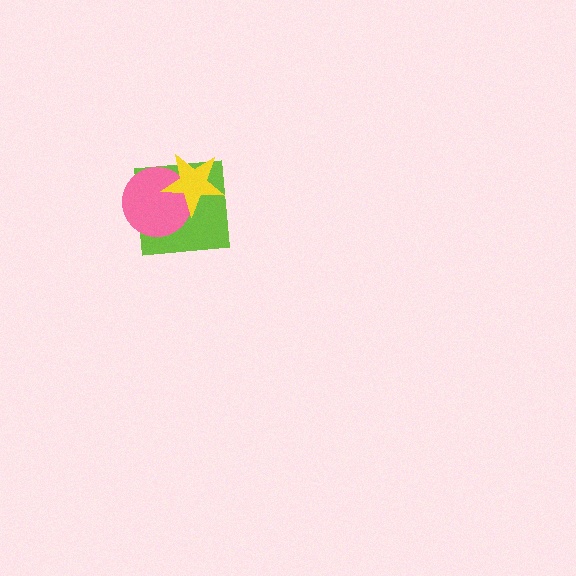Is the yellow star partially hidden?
No, no other shape covers it.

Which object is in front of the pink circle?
The yellow star is in front of the pink circle.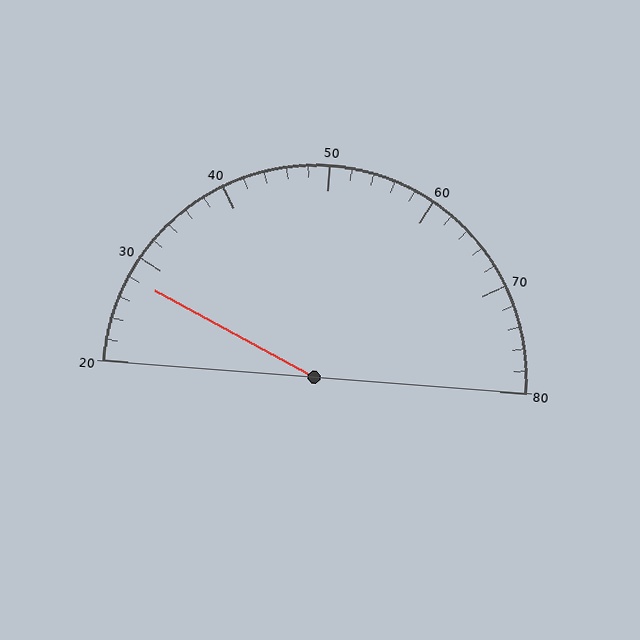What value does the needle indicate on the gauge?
The needle indicates approximately 28.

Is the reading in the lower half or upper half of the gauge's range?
The reading is in the lower half of the range (20 to 80).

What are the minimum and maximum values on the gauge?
The gauge ranges from 20 to 80.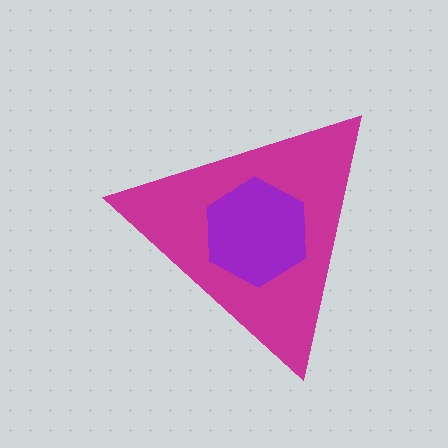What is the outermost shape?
The magenta triangle.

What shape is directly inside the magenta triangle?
The purple hexagon.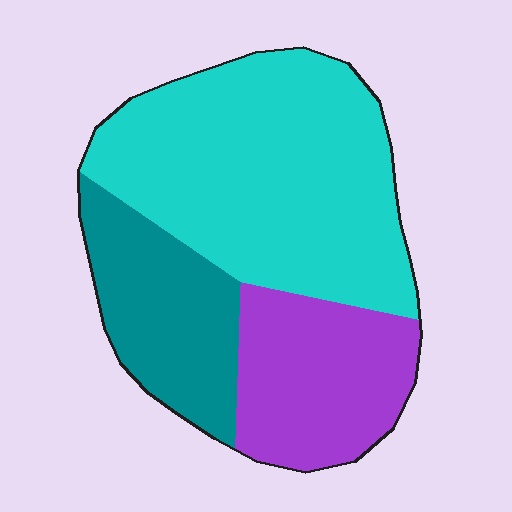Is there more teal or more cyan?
Cyan.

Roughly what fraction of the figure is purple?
Purple covers about 25% of the figure.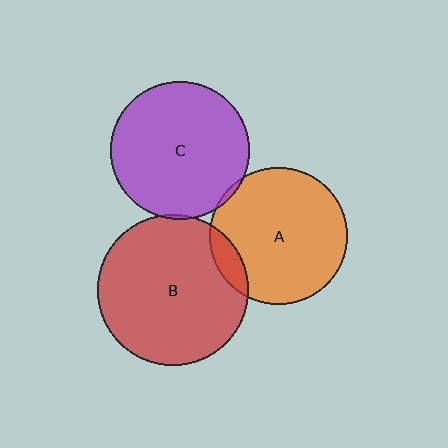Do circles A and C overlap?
Yes.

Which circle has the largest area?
Circle B (red).